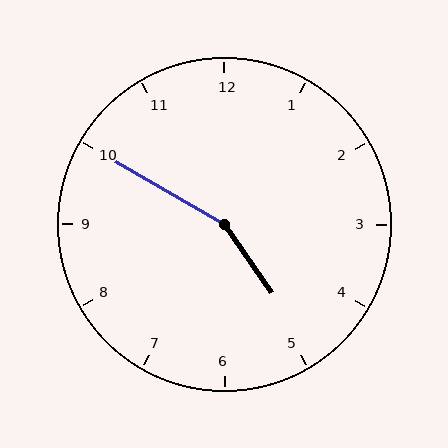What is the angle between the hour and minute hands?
Approximately 155 degrees.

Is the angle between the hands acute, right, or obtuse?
It is obtuse.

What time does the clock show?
4:50.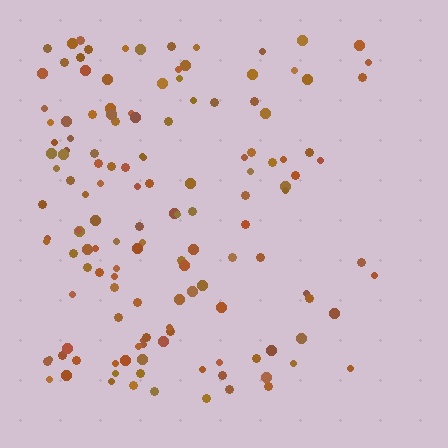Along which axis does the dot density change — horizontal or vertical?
Horizontal.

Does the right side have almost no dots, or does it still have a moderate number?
Still a moderate number, just noticeably fewer than the left.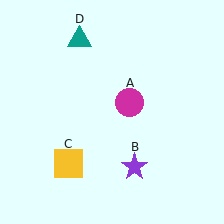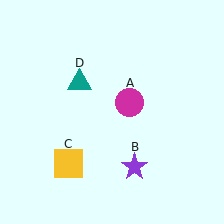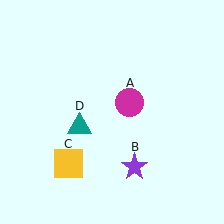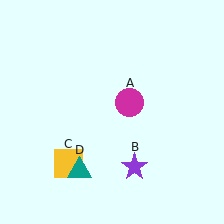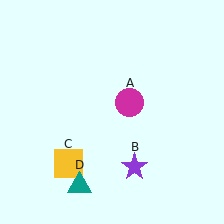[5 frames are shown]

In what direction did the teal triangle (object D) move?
The teal triangle (object D) moved down.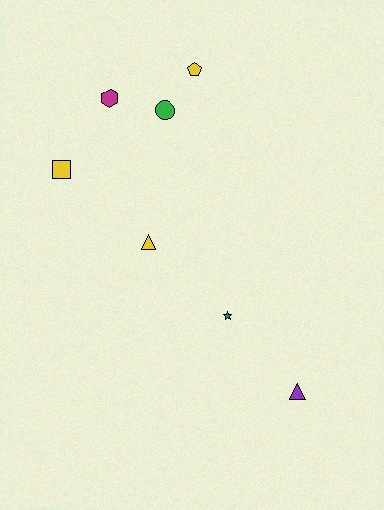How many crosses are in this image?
There are no crosses.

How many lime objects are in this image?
There are no lime objects.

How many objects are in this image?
There are 7 objects.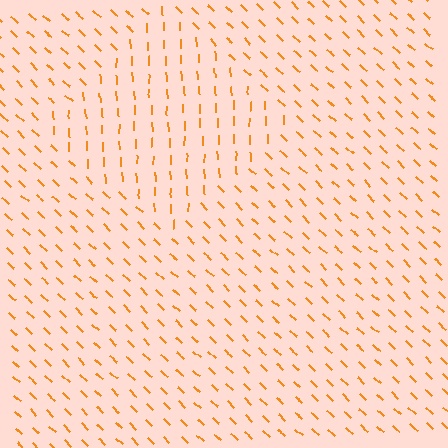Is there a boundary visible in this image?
Yes, there is a texture boundary formed by a change in line orientation.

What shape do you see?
I see a diamond.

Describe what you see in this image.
The image is filled with small orange line segments. A diamond region in the image has lines oriented differently from the surrounding lines, creating a visible texture boundary.